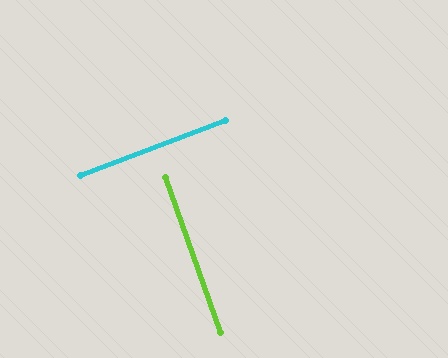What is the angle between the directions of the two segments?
Approximately 89 degrees.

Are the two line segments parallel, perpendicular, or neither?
Perpendicular — they meet at approximately 89°.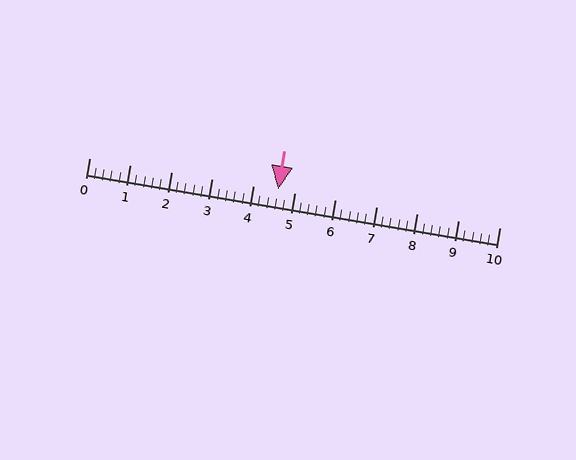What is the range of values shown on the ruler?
The ruler shows values from 0 to 10.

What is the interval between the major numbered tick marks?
The major tick marks are spaced 1 units apart.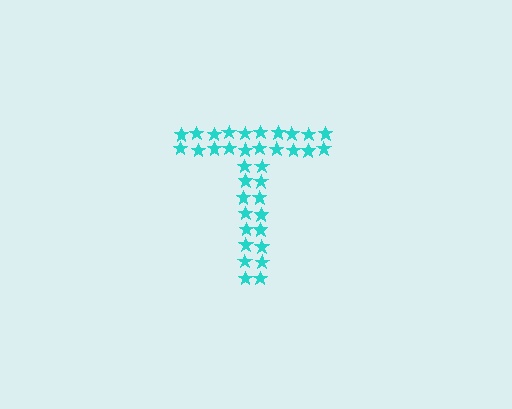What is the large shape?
The large shape is the letter T.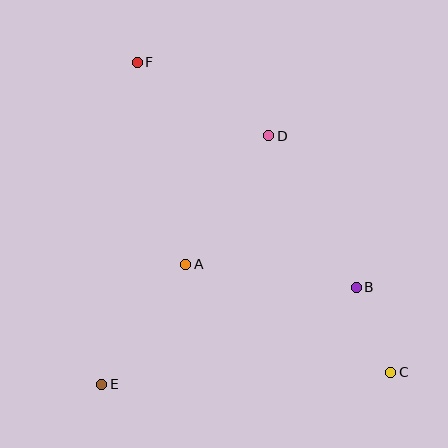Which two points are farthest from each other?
Points C and F are farthest from each other.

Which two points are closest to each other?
Points B and C are closest to each other.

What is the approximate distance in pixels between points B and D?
The distance between B and D is approximately 175 pixels.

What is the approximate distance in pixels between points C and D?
The distance between C and D is approximately 266 pixels.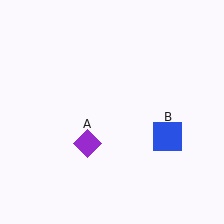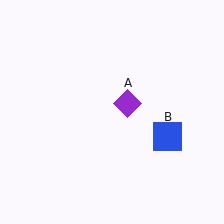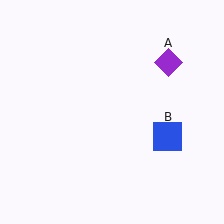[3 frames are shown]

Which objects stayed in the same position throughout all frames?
Blue square (object B) remained stationary.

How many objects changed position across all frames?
1 object changed position: purple diamond (object A).